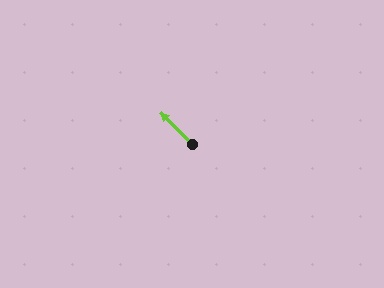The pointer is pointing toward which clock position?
Roughly 11 o'clock.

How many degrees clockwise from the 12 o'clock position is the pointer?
Approximately 315 degrees.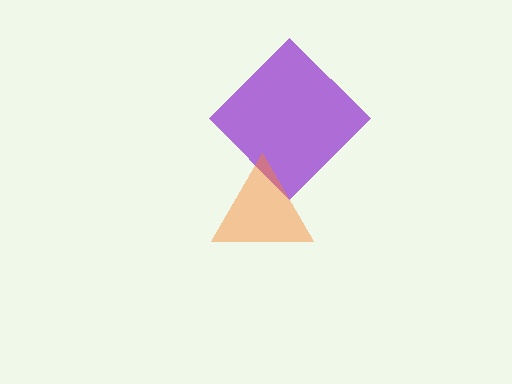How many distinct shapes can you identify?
There are 2 distinct shapes: a purple diamond, an orange triangle.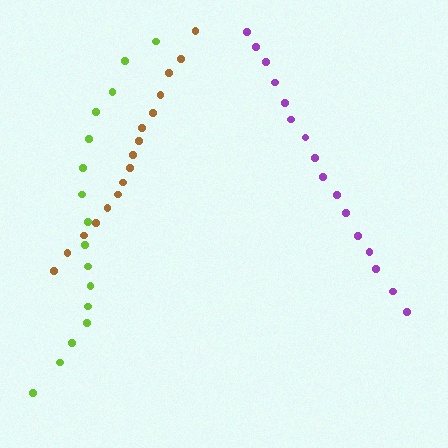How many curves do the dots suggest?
There are 3 distinct paths.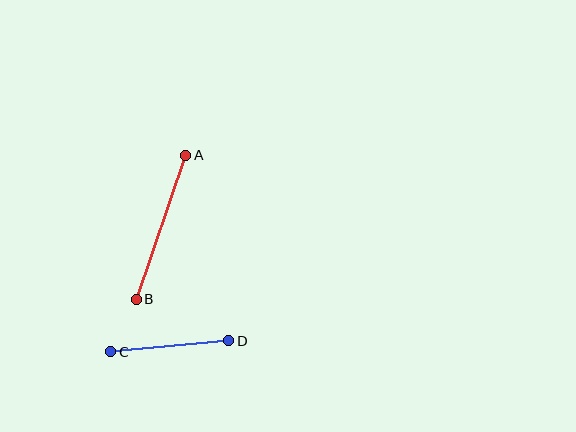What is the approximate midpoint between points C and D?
The midpoint is at approximately (170, 346) pixels.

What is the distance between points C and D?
The distance is approximately 118 pixels.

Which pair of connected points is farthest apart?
Points A and B are farthest apart.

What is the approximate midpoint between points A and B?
The midpoint is at approximately (161, 227) pixels.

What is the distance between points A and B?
The distance is approximately 152 pixels.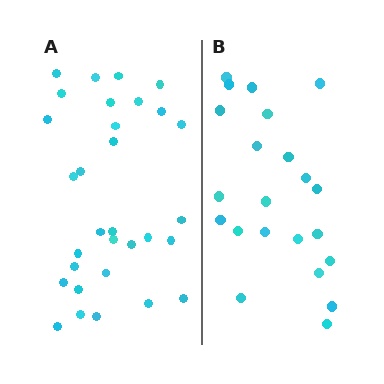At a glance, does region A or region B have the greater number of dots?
Region A (the left region) has more dots.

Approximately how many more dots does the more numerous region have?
Region A has roughly 8 or so more dots than region B.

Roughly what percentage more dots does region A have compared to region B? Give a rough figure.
About 40% more.